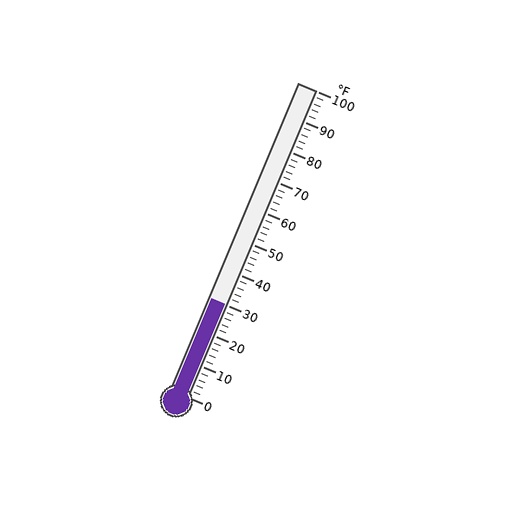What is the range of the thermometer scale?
The thermometer scale ranges from 0°F to 100°F.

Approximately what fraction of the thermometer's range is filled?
The thermometer is filled to approximately 30% of its range.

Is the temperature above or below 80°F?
The temperature is below 80°F.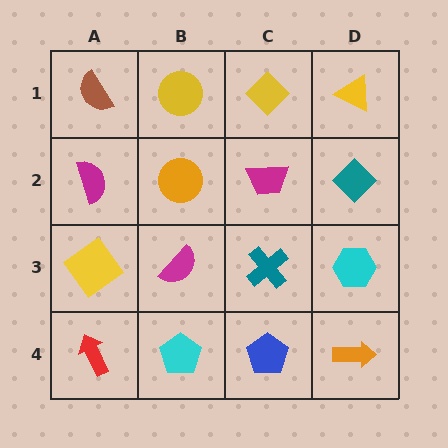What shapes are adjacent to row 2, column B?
A yellow circle (row 1, column B), a magenta semicircle (row 3, column B), a magenta semicircle (row 2, column A), a magenta trapezoid (row 2, column C).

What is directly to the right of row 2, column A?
An orange circle.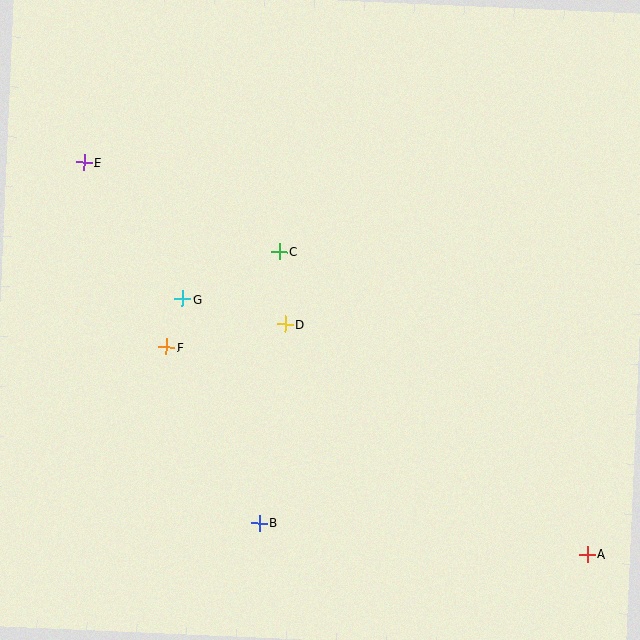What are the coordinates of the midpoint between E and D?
The midpoint between E and D is at (184, 243).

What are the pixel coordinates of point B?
Point B is at (259, 523).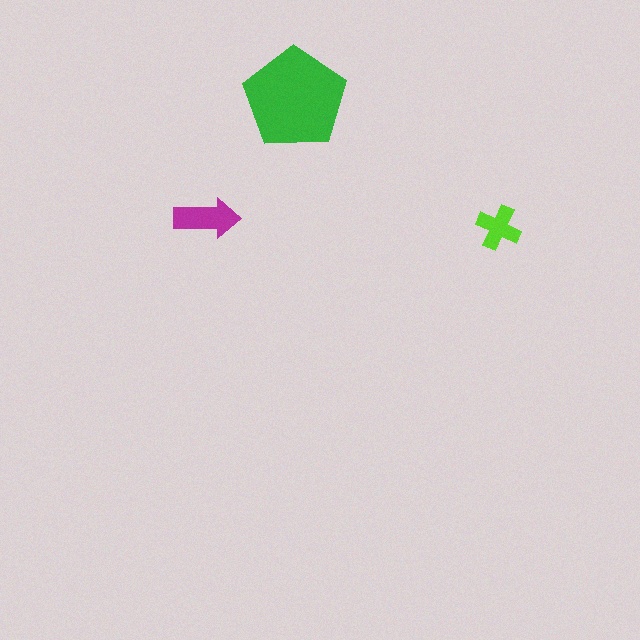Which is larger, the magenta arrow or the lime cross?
The magenta arrow.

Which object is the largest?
The green pentagon.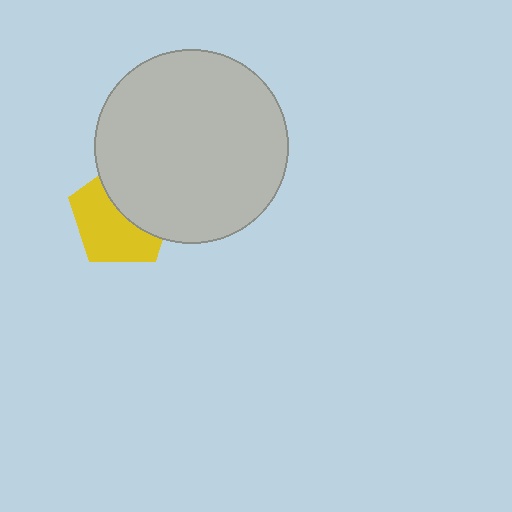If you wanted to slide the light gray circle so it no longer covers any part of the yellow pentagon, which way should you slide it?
Slide it toward the upper-right — that is the most direct way to separate the two shapes.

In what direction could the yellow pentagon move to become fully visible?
The yellow pentagon could move toward the lower-left. That would shift it out from behind the light gray circle entirely.